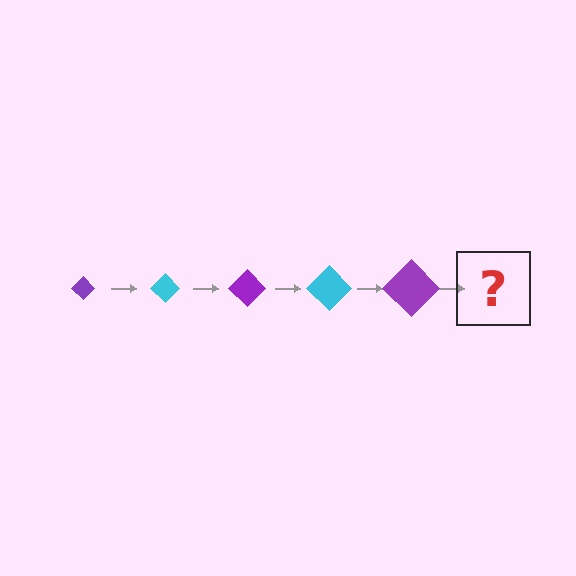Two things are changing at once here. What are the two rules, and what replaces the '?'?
The two rules are that the diamond grows larger each step and the color cycles through purple and cyan. The '?' should be a cyan diamond, larger than the previous one.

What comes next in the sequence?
The next element should be a cyan diamond, larger than the previous one.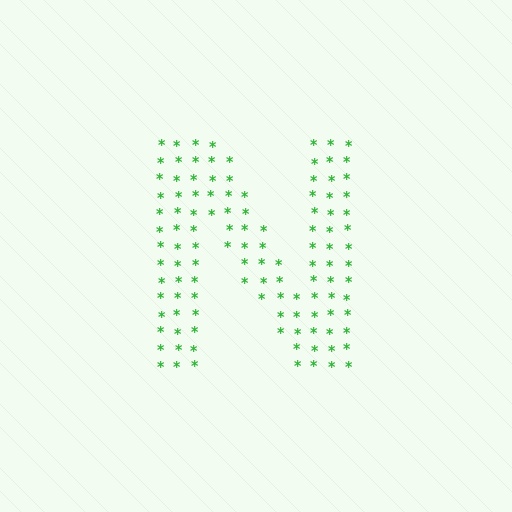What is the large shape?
The large shape is the letter N.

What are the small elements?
The small elements are asterisks.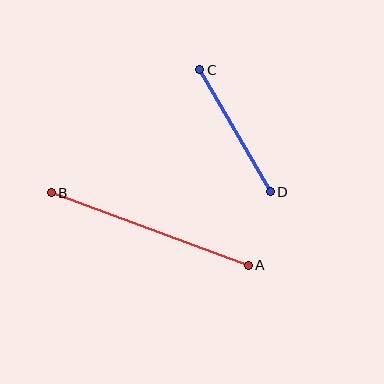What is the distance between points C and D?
The distance is approximately 141 pixels.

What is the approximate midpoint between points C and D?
The midpoint is at approximately (235, 131) pixels.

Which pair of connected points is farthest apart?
Points A and B are farthest apart.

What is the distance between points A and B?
The distance is approximately 210 pixels.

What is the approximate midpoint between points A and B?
The midpoint is at approximately (150, 229) pixels.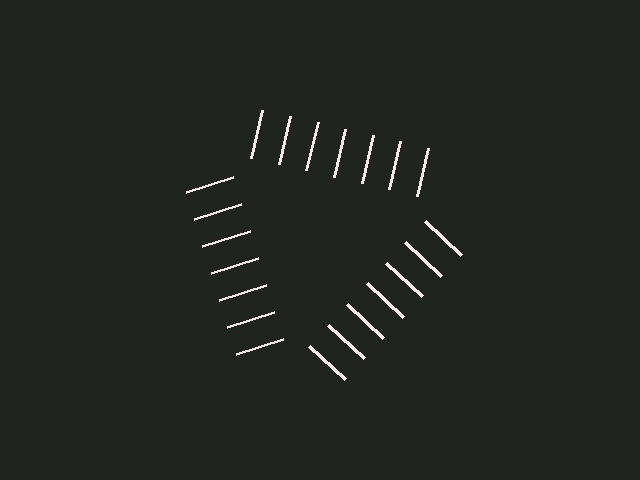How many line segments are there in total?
21 — 7 along each of the 3 edges.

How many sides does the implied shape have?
3 sides — the line-ends trace a triangle.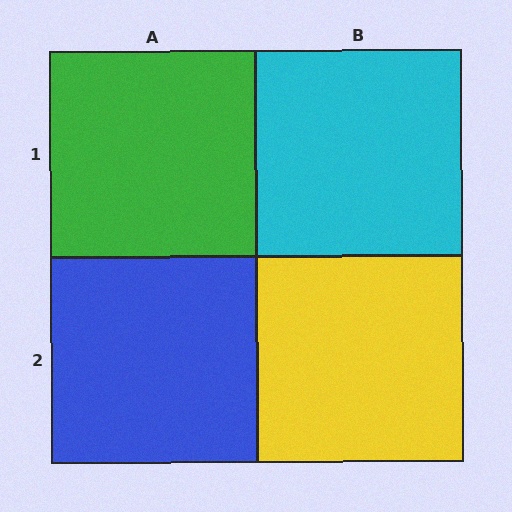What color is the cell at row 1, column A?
Green.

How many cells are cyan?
1 cell is cyan.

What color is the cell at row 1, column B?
Cyan.